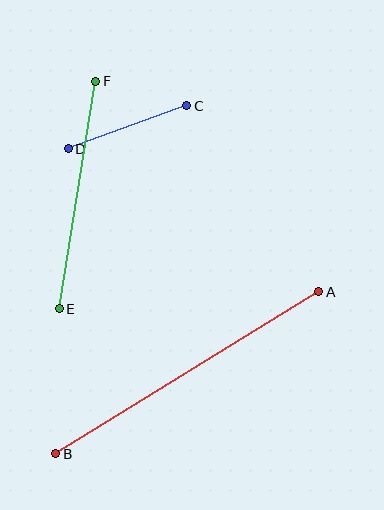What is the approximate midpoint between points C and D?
The midpoint is at approximately (128, 127) pixels.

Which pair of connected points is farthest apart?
Points A and B are farthest apart.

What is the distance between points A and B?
The distance is approximately 309 pixels.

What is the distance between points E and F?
The distance is approximately 230 pixels.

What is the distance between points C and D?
The distance is approximately 126 pixels.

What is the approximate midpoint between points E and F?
The midpoint is at approximately (78, 195) pixels.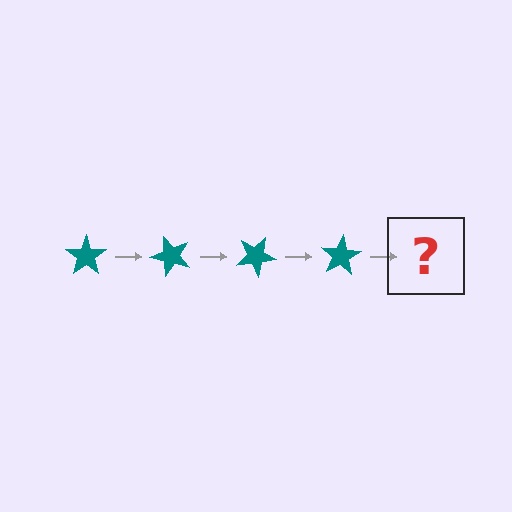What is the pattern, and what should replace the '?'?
The pattern is that the star rotates 50 degrees each step. The '?' should be a teal star rotated 200 degrees.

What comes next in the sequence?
The next element should be a teal star rotated 200 degrees.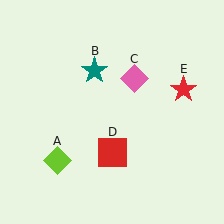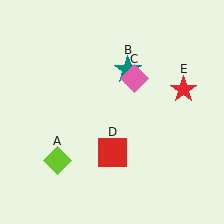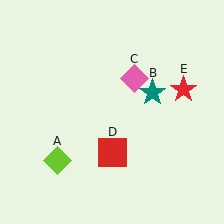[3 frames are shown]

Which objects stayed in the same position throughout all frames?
Lime diamond (object A) and pink diamond (object C) and red square (object D) and red star (object E) remained stationary.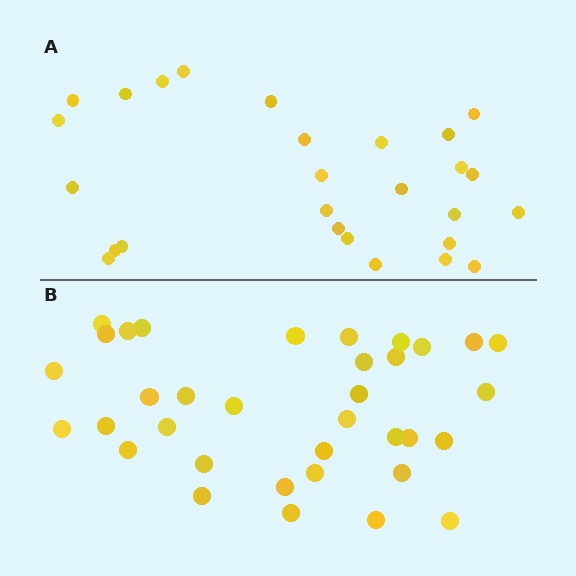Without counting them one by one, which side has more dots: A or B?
Region B (the bottom region) has more dots.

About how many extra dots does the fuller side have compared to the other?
Region B has roughly 8 or so more dots than region A.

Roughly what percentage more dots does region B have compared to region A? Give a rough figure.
About 30% more.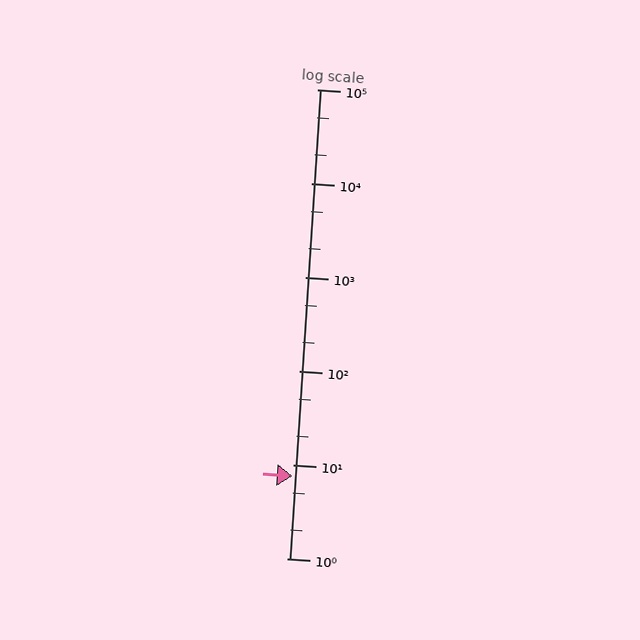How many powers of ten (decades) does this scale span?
The scale spans 5 decades, from 1 to 100000.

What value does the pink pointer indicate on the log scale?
The pointer indicates approximately 7.5.